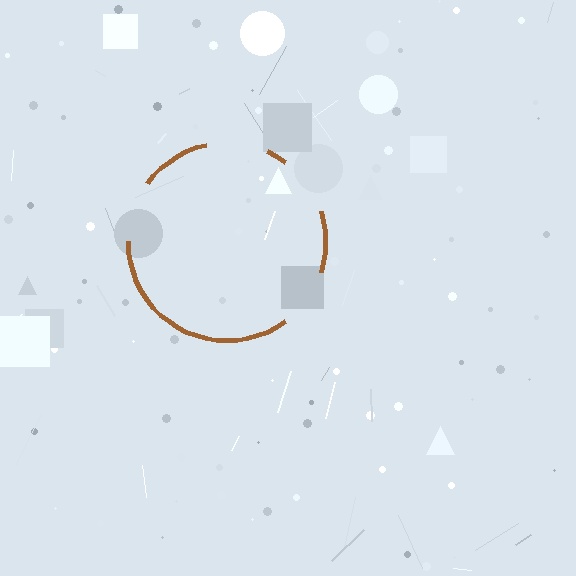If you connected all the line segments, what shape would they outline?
They would outline a circle.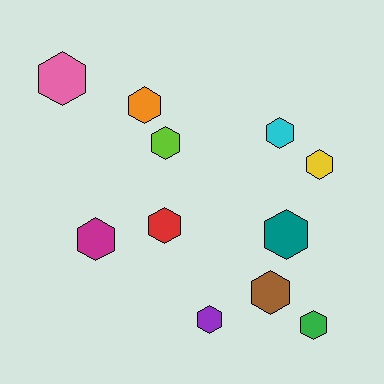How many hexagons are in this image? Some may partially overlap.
There are 11 hexagons.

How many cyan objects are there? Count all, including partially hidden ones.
There is 1 cyan object.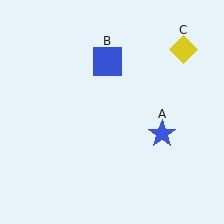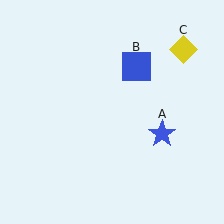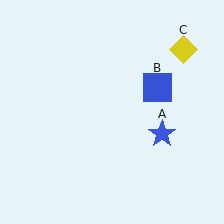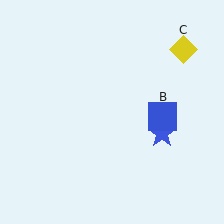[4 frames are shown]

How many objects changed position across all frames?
1 object changed position: blue square (object B).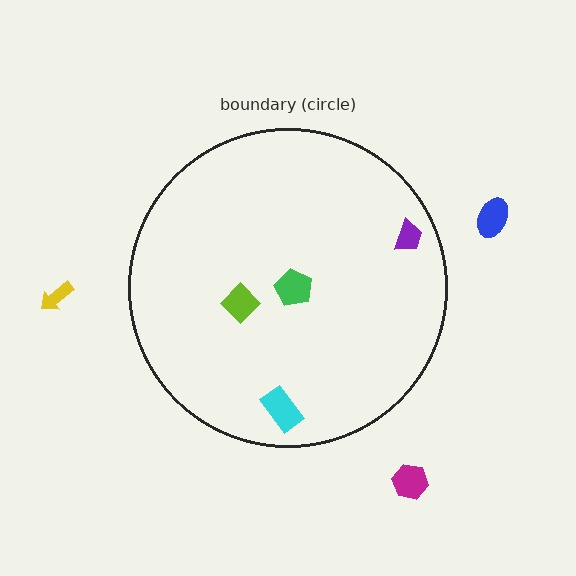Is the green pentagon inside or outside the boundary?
Inside.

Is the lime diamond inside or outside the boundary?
Inside.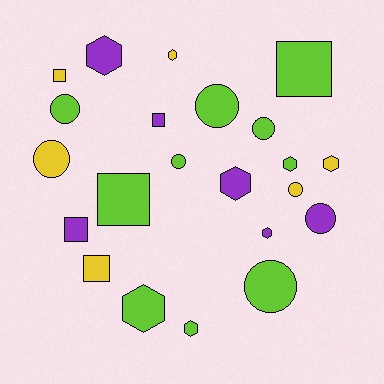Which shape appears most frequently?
Circle, with 8 objects.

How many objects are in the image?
There are 22 objects.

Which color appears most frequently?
Lime, with 10 objects.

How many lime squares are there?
There are 2 lime squares.